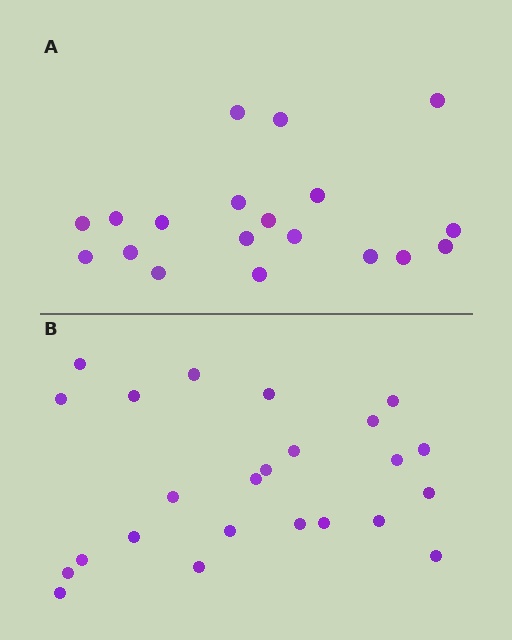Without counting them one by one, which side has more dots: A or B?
Region B (the bottom region) has more dots.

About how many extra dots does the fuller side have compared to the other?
Region B has about 5 more dots than region A.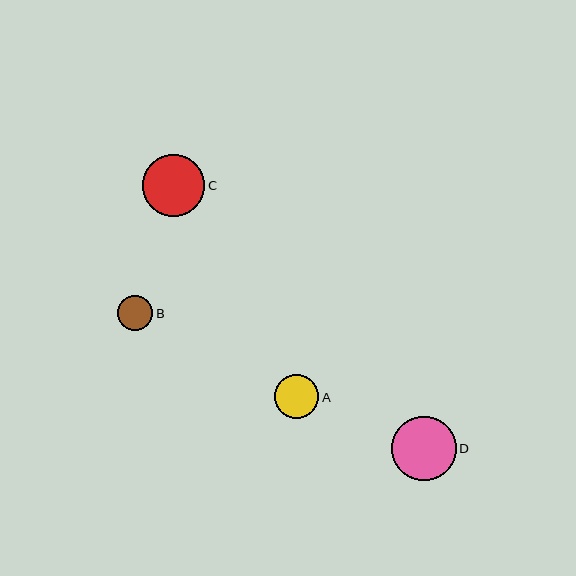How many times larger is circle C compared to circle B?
Circle C is approximately 1.8 times the size of circle B.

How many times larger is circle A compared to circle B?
Circle A is approximately 1.3 times the size of circle B.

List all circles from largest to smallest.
From largest to smallest: D, C, A, B.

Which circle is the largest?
Circle D is the largest with a size of approximately 64 pixels.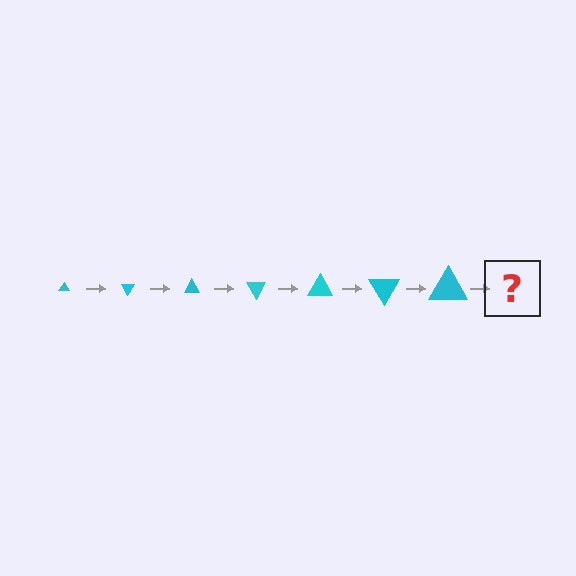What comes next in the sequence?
The next element should be a triangle, larger than the previous one and rotated 420 degrees from the start.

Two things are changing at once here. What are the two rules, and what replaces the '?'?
The two rules are that the triangle grows larger each step and it rotates 60 degrees each step. The '?' should be a triangle, larger than the previous one and rotated 420 degrees from the start.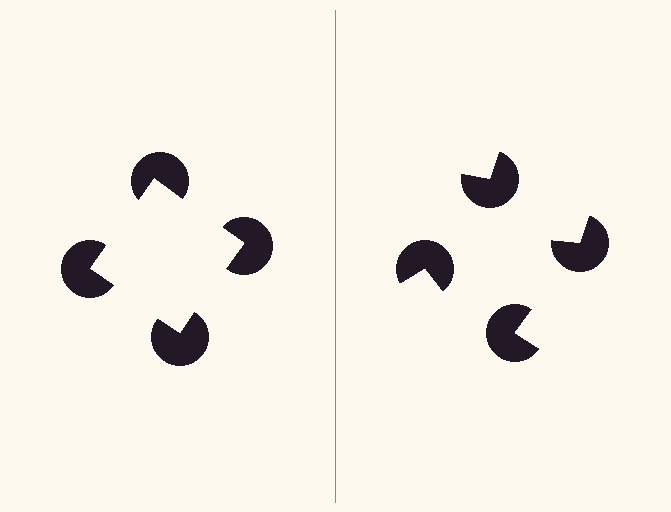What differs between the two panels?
The pac-man discs are positioned identically on both sides; only the wedge orientations differ. On the left they align to a square; on the right they are misaligned.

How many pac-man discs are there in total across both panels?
8 — 4 on each side.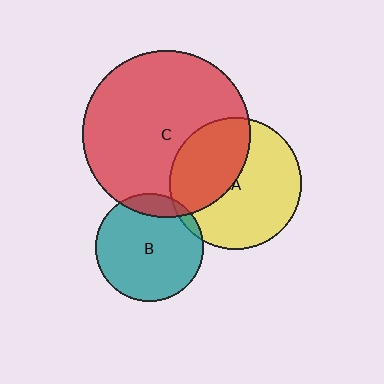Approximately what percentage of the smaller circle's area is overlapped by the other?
Approximately 40%.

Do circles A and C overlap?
Yes.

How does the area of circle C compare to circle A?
Approximately 1.6 times.